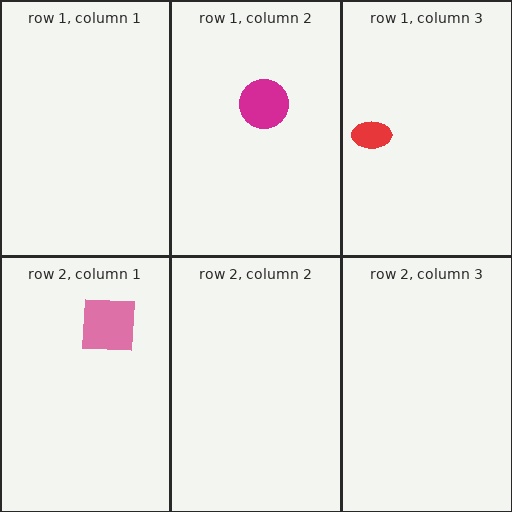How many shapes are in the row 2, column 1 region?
1.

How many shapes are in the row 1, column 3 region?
1.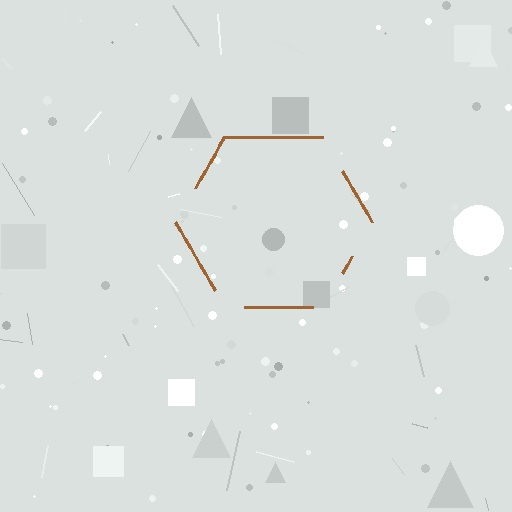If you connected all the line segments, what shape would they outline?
They would outline a hexagon.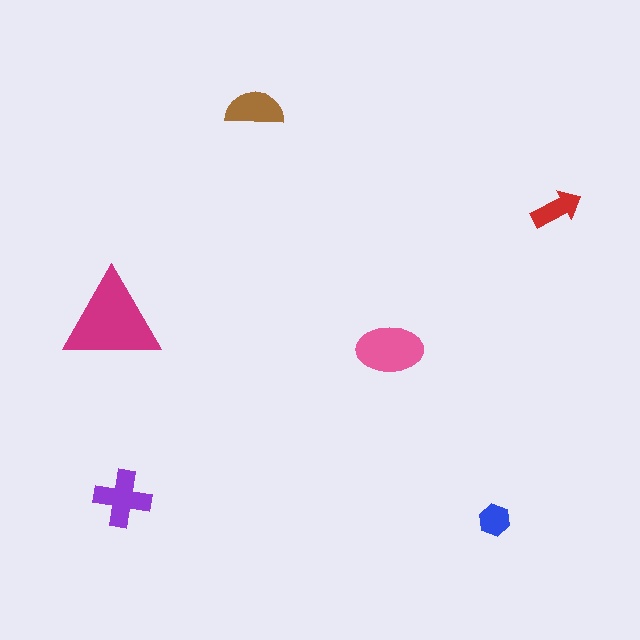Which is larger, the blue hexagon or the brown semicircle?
The brown semicircle.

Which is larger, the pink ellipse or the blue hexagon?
The pink ellipse.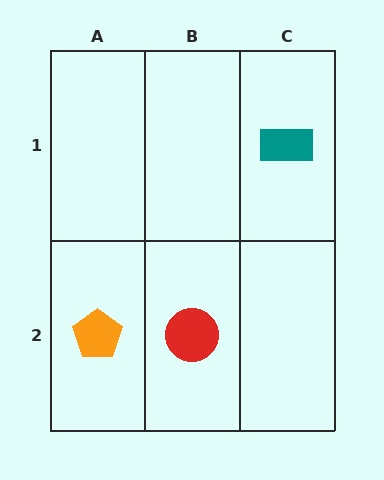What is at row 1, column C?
A teal rectangle.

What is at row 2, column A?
An orange pentagon.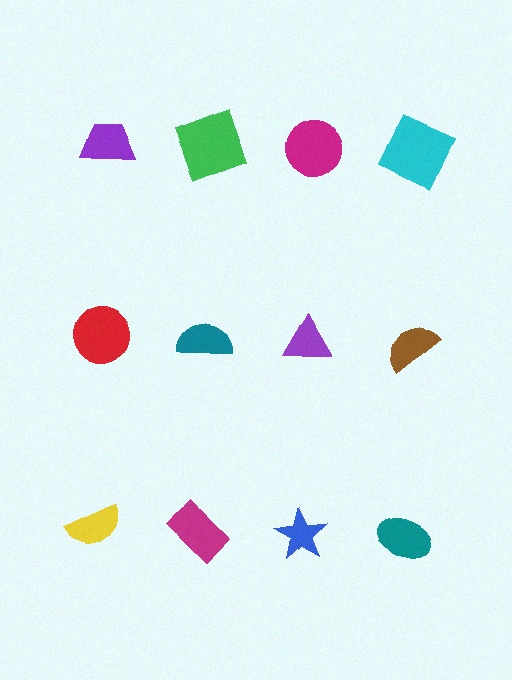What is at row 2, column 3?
A purple triangle.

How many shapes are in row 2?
4 shapes.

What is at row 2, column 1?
A red circle.